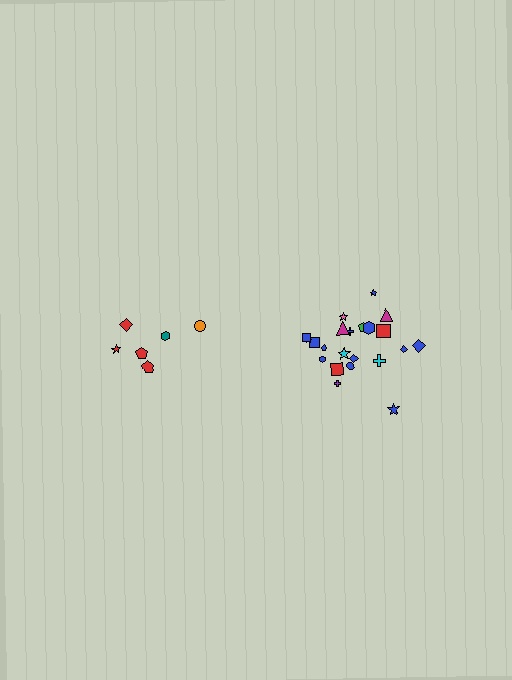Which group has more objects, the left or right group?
The right group.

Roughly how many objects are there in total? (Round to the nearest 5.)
Roughly 30 objects in total.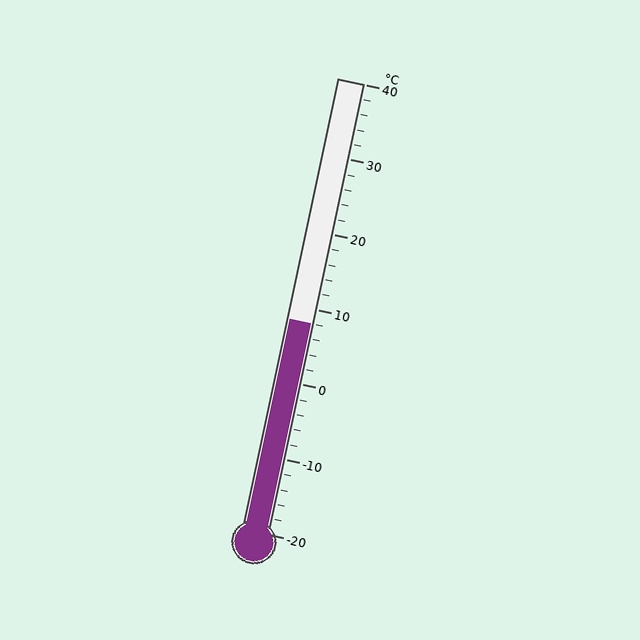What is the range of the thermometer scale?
The thermometer scale ranges from -20°C to 40°C.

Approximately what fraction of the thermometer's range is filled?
The thermometer is filled to approximately 45% of its range.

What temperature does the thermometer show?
The thermometer shows approximately 8°C.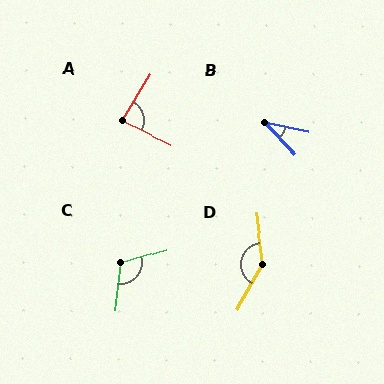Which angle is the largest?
D, at approximately 144 degrees.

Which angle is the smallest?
B, at approximately 34 degrees.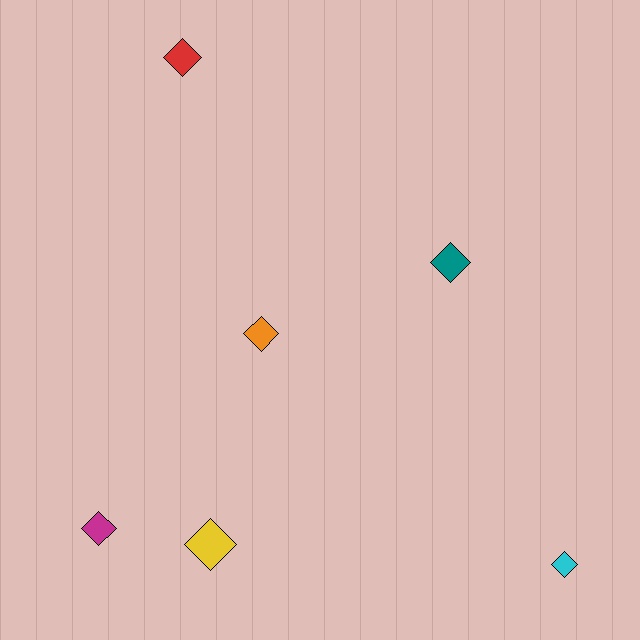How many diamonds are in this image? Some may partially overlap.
There are 6 diamonds.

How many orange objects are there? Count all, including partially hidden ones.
There is 1 orange object.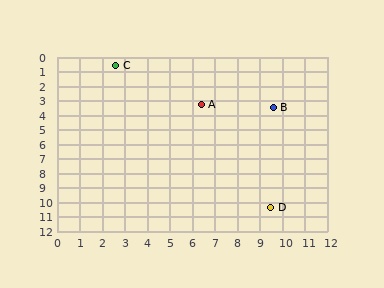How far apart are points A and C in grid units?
Points A and C are about 4.7 grid units apart.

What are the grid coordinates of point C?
Point C is at approximately (2.6, 0.6).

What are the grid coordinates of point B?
Point B is at approximately (9.6, 3.5).